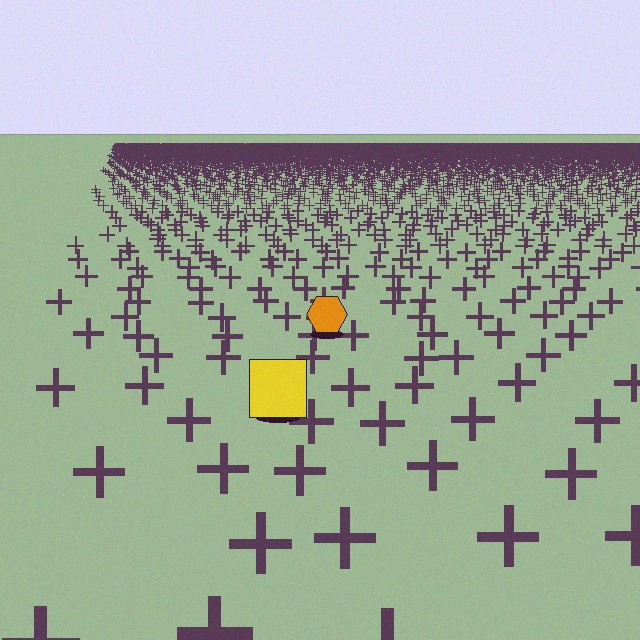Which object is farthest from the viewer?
The orange hexagon is farthest from the viewer. It appears smaller and the ground texture around it is denser.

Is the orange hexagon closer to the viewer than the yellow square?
No. The yellow square is closer — you can tell from the texture gradient: the ground texture is coarser near it.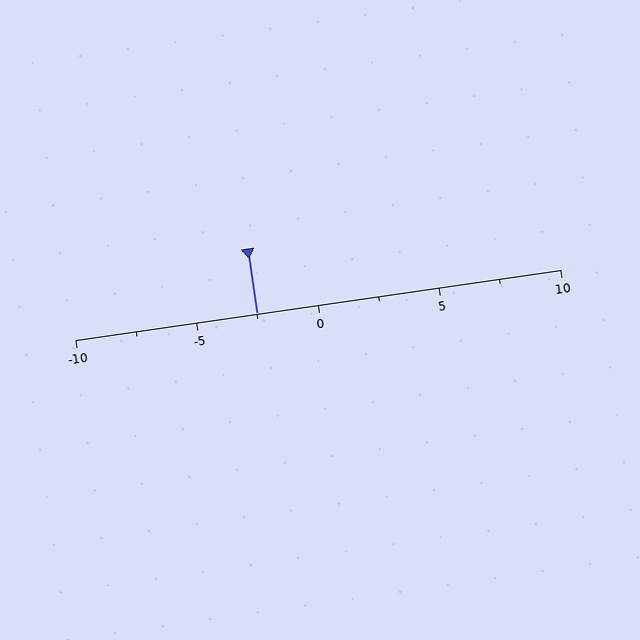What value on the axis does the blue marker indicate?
The marker indicates approximately -2.5.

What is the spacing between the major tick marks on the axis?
The major ticks are spaced 5 apart.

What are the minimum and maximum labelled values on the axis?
The axis runs from -10 to 10.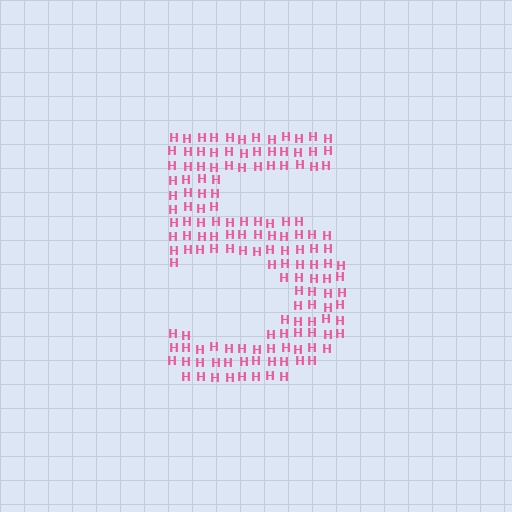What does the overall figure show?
The overall figure shows the digit 5.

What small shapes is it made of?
It is made of small letter H's.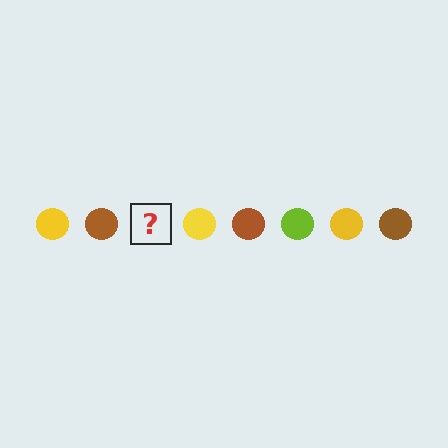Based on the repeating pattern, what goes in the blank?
The blank should be a lime circle.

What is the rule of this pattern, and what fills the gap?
The rule is that the pattern cycles through yellow, brown, lime circles. The gap should be filled with a lime circle.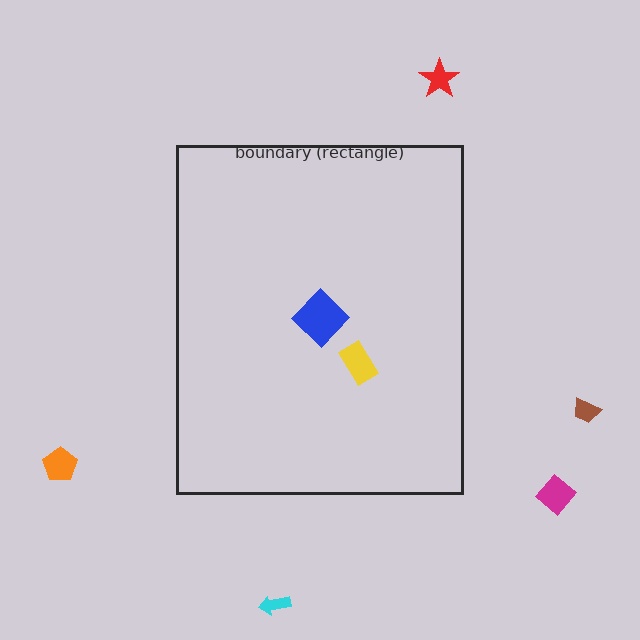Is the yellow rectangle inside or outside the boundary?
Inside.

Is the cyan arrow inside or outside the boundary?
Outside.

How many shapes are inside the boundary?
2 inside, 5 outside.